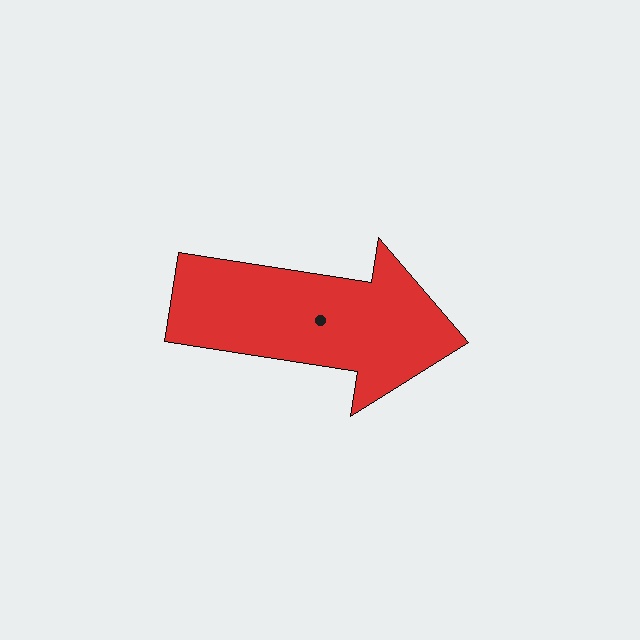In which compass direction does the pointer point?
East.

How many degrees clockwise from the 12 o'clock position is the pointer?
Approximately 99 degrees.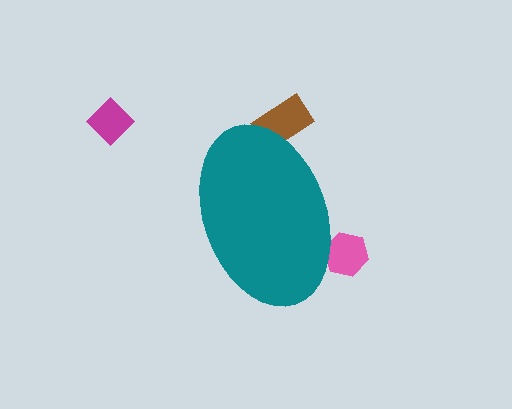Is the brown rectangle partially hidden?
Yes, the brown rectangle is partially hidden behind the teal ellipse.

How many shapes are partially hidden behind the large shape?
2 shapes are partially hidden.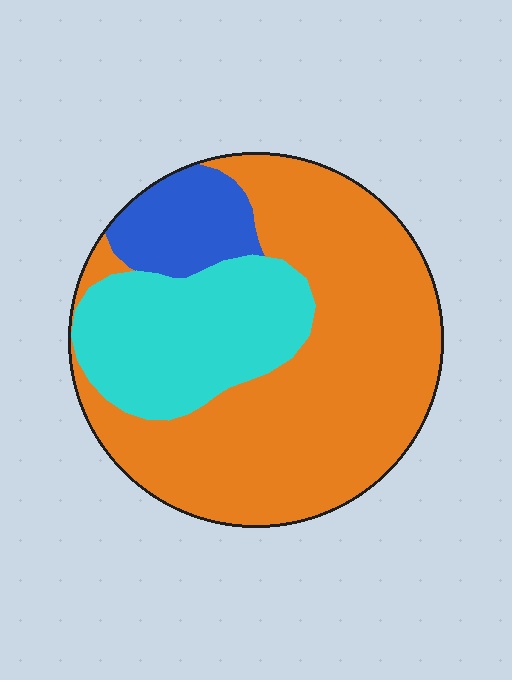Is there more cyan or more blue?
Cyan.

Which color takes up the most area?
Orange, at roughly 65%.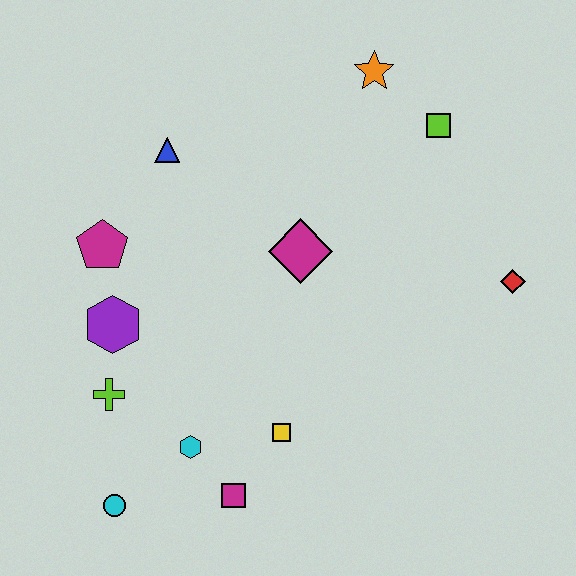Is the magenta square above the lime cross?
No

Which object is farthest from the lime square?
The cyan circle is farthest from the lime square.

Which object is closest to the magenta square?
The cyan hexagon is closest to the magenta square.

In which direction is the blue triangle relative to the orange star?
The blue triangle is to the left of the orange star.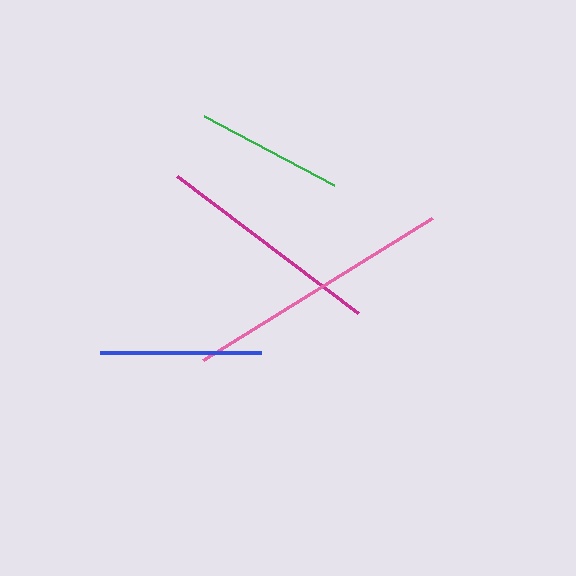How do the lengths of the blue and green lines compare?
The blue and green lines are approximately the same length.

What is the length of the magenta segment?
The magenta segment is approximately 226 pixels long.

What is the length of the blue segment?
The blue segment is approximately 161 pixels long.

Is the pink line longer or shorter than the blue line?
The pink line is longer than the blue line.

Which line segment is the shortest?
The green line is the shortest at approximately 148 pixels.